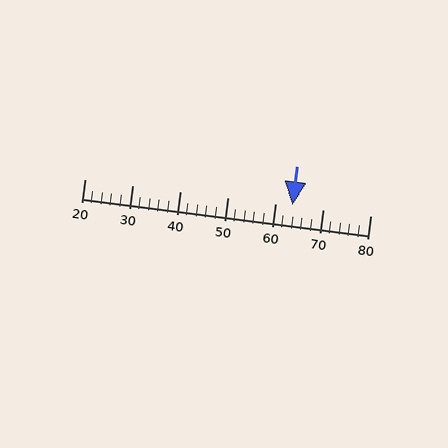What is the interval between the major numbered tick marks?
The major tick marks are spaced 10 units apart.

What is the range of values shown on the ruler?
The ruler shows values from 20 to 80.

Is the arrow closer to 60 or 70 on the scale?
The arrow is closer to 60.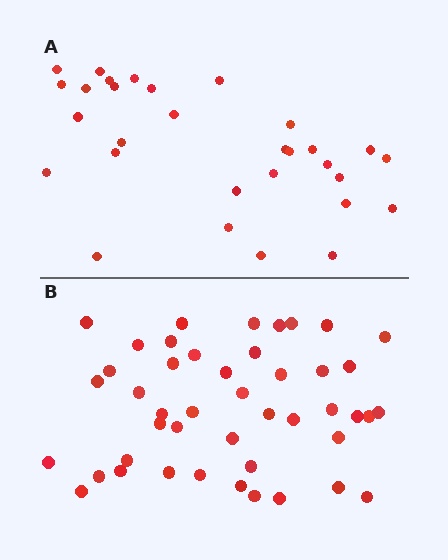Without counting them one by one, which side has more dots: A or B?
Region B (the bottom region) has more dots.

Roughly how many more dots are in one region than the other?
Region B has approximately 15 more dots than region A.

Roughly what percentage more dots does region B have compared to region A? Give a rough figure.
About 50% more.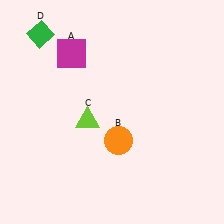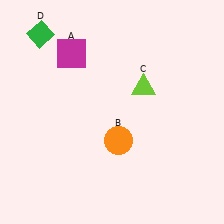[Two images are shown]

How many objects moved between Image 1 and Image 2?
1 object moved between the two images.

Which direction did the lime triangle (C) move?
The lime triangle (C) moved right.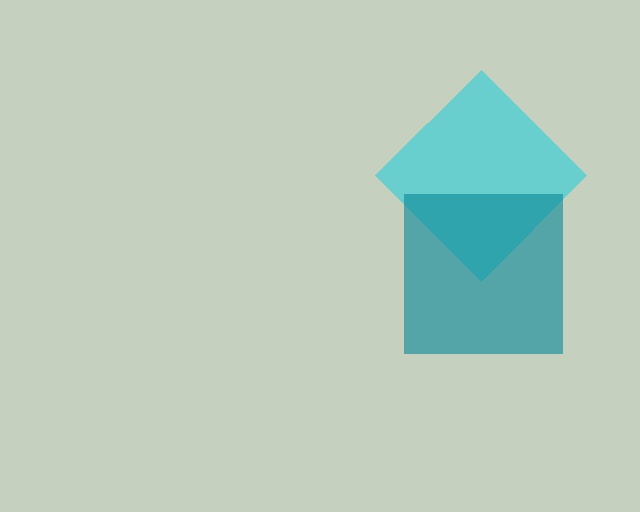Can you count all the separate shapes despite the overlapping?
Yes, there are 2 separate shapes.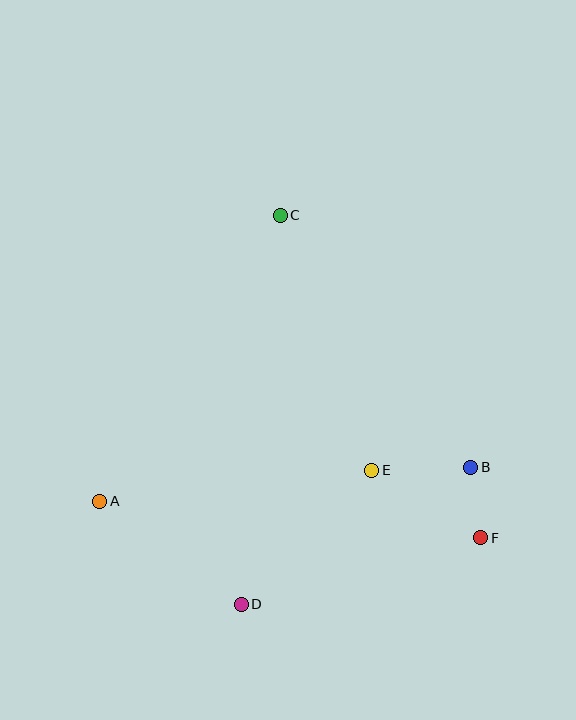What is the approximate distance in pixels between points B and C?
The distance between B and C is approximately 316 pixels.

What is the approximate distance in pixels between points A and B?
The distance between A and B is approximately 373 pixels.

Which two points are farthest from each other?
Points C and D are farthest from each other.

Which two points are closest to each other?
Points B and F are closest to each other.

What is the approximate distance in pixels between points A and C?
The distance between A and C is approximately 338 pixels.